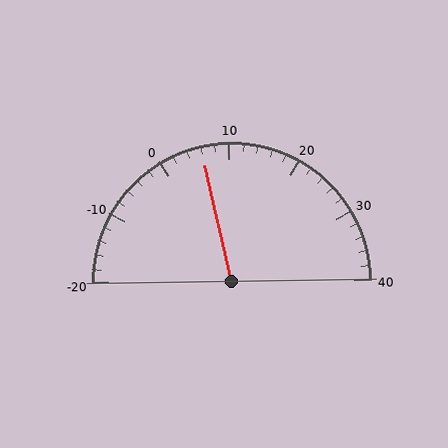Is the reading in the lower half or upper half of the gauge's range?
The reading is in the lower half of the range (-20 to 40).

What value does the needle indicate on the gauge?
The needle indicates approximately 6.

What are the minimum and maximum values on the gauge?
The gauge ranges from -20 to 40.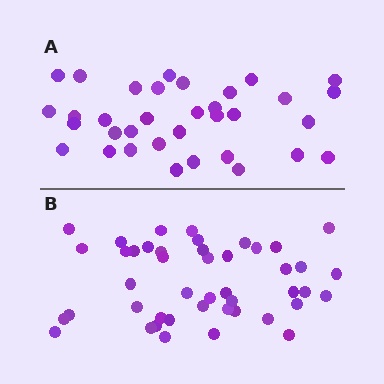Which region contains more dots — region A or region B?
Region B (the bottom region) has more dots.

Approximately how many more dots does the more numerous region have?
Region B has roughly 12 or so more dots than region A.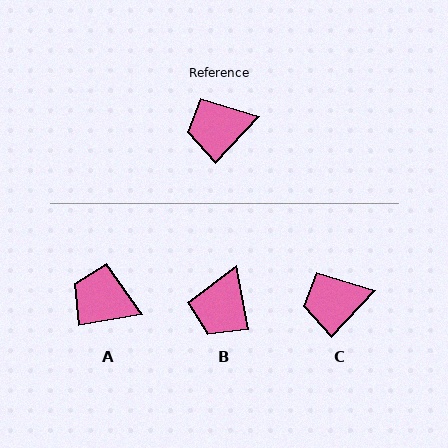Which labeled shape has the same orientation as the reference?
C.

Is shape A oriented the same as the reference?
No, it is off by about 37 degrees.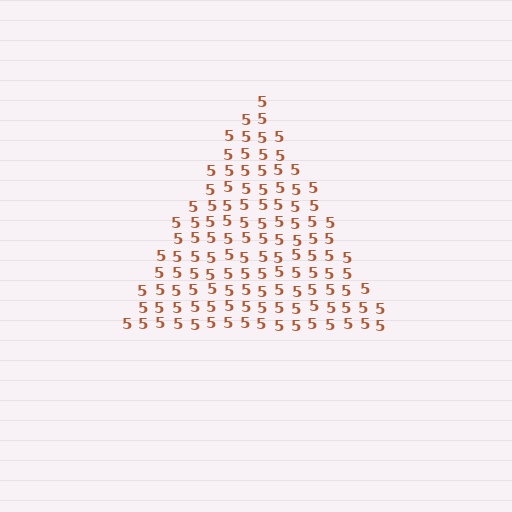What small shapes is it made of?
It is made of small digit 5's.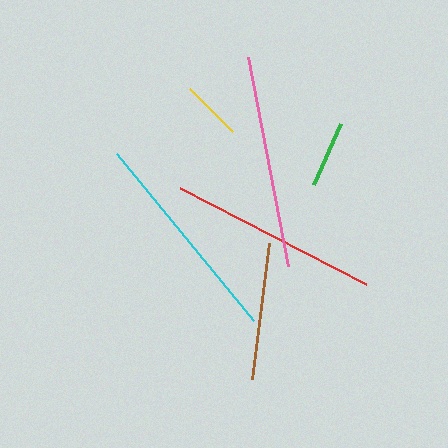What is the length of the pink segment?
The pink segment is approximately 212 pixels long.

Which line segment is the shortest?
The yellow line is the shortest at approximately 61 pixels.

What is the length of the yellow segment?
The yellow segment is approximately 61 pixels long.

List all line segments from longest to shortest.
From longest to shortest: cyan, pink, red, brown, green, yellow.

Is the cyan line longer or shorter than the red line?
The cyan line is longer than the red line.